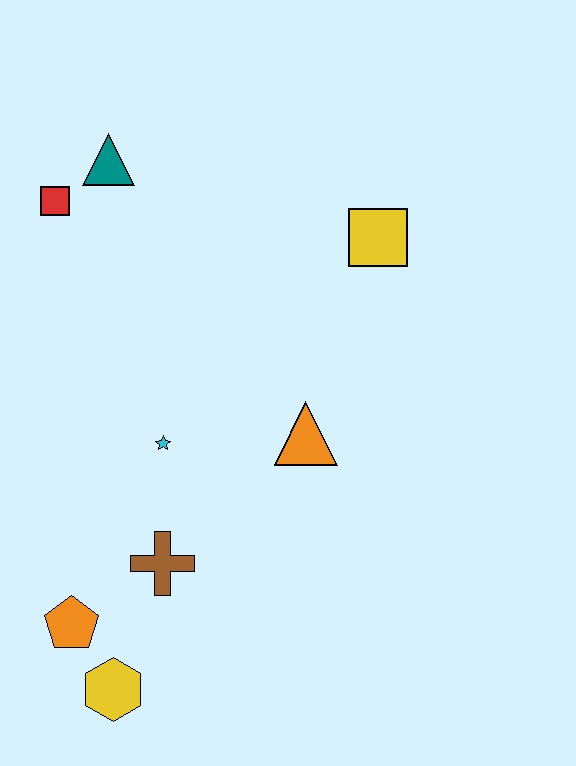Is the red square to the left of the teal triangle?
Yes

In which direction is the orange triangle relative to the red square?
The orange triangle is to the right of the red square.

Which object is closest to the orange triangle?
The cyan star is closest to the orange triangle.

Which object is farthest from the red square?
The yellow hexagon is farthest from the red square.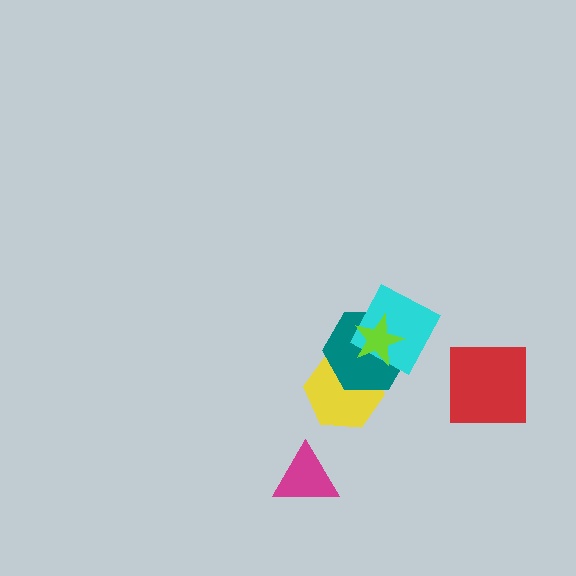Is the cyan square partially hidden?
Yes, it is partially covered by another shape.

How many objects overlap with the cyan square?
2 objects overlap with the cyan square.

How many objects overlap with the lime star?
3 objects overlap with the lime star.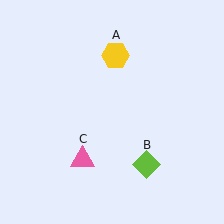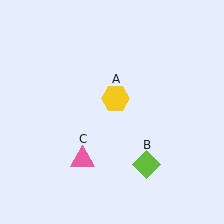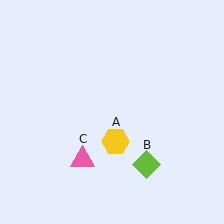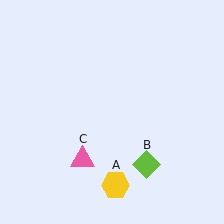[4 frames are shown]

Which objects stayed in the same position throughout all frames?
Lime diamond (object B) and pink triangle (object C) remained stationary.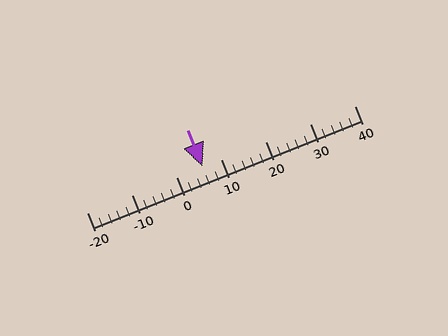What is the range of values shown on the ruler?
The ruler shows values from -20 to 40.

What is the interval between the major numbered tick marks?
The major tick marks are spaced 10 units apart.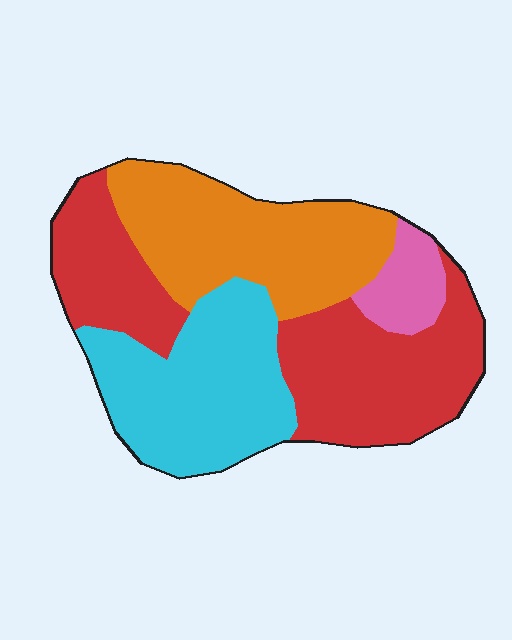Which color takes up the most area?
Red, at roughly 40%.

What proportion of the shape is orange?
Orange takes up between a sixth and a third of the shape.